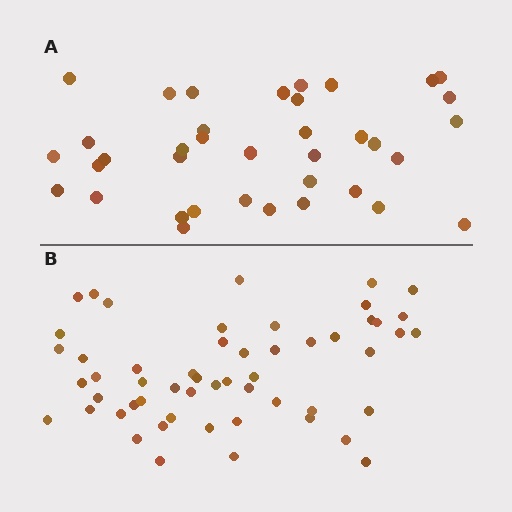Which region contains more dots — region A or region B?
Region B (the bottom region) has more dots.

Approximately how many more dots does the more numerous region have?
Region B has approximately 15 more dots than region A.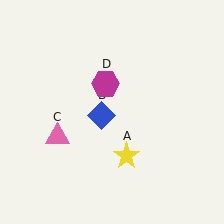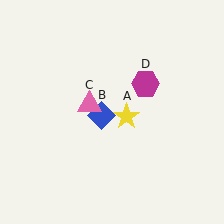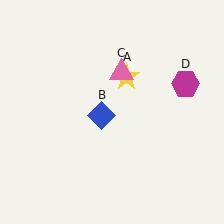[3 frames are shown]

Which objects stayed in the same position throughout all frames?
Blue diamond (object B) remained stationary.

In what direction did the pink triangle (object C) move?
The pink triangle (object C) moved up and to the right.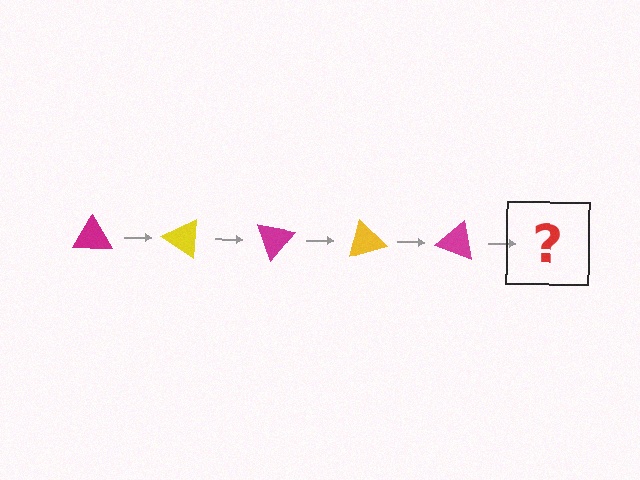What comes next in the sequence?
The next element should be a yellow triangle, rotated 175 degrees from the start.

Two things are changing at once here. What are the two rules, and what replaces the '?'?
The two rules are that it rotates 35 degrees each step and the color cycles through magenta and yellow. The '?' should be a yellow triangle, rotated 175 degrees from the start.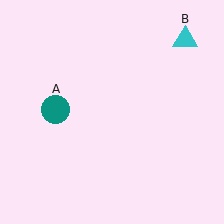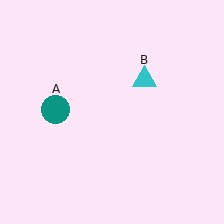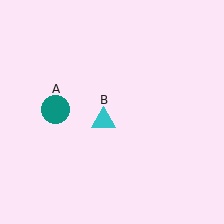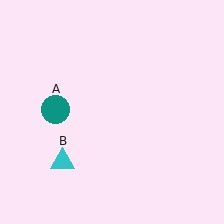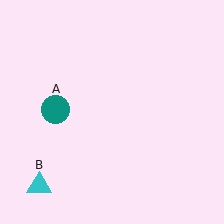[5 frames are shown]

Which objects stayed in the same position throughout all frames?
Teal circle (object A) remained stationary.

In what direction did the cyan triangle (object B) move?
The cyan triangle (object B) moved down and to the left.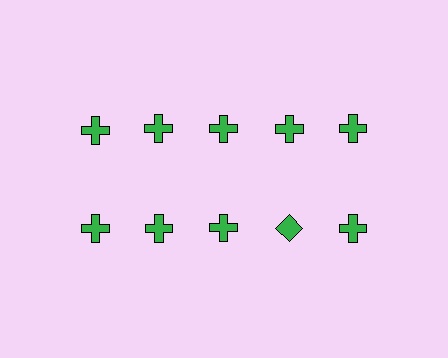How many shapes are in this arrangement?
There are 10 shapes arranged in a grid pattern.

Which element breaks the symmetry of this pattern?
The green diamond in the second row, second from right column breaks the symmetry. All other shapes are green crosses.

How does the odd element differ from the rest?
It has a different shape: diamond instead of cross.